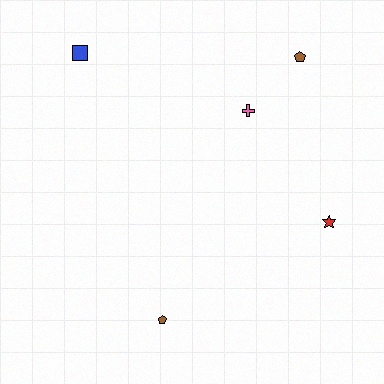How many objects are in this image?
There are 5 objects.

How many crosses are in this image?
There is 1 cross.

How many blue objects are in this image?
There is 1 blue object.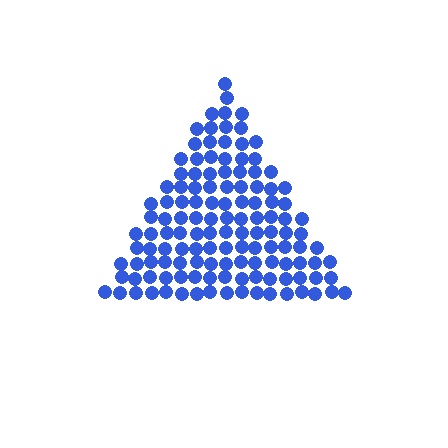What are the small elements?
The small elements are circles.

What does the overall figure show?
The overall figure shows a triangle.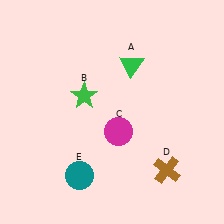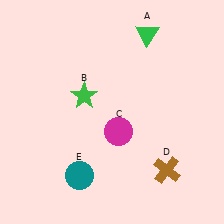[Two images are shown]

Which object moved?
The green triangle (A) moved up.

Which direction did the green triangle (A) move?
The green triangle (A) moved up.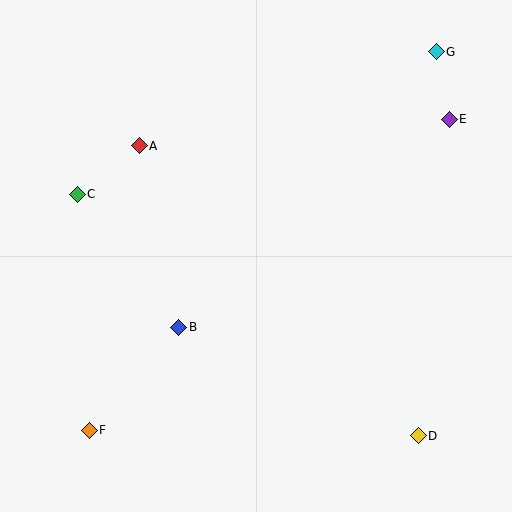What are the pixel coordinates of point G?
Point G is at (436, 52).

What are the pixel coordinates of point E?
Point E is at (449, 119).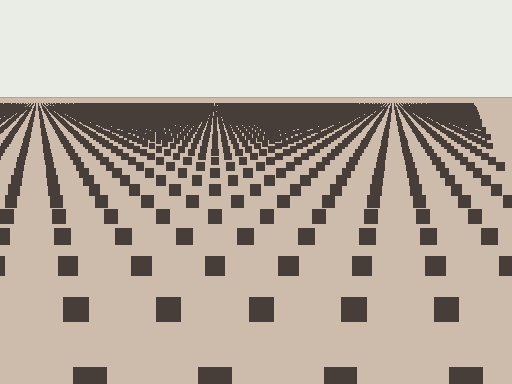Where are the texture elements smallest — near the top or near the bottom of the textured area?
Near the top.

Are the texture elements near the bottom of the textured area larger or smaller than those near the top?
Larger. Near the bottom, elements are closer to the viewer and appear at a bigger on-screen size.